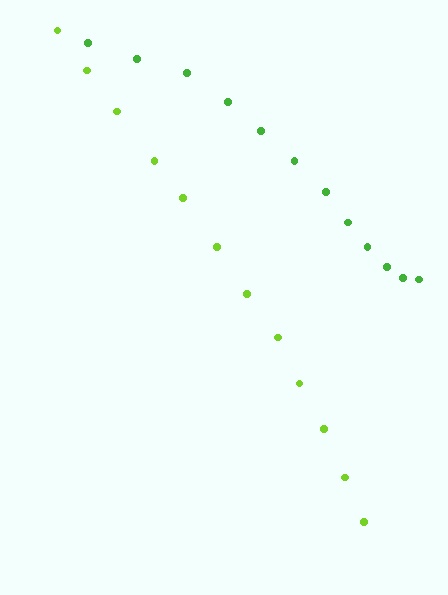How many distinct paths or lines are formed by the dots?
There are 2 distinct paths.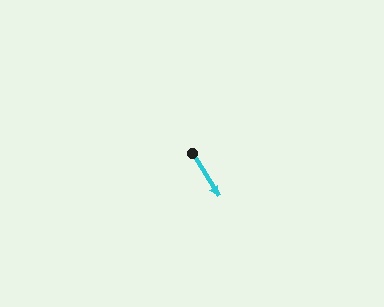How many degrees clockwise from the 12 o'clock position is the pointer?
Approximately 148 degrees.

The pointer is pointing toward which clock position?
Roughly 5 o'clock.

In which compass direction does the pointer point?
Southeast.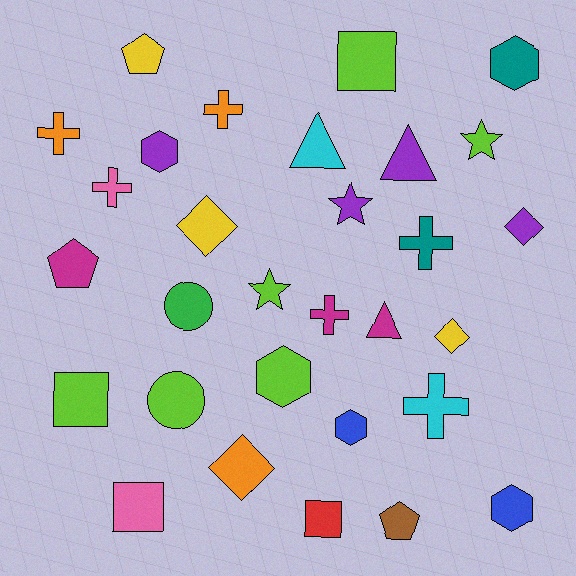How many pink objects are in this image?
There are 2 pink objects.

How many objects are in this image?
There are 30 objects.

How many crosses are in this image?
There are 6 crosses.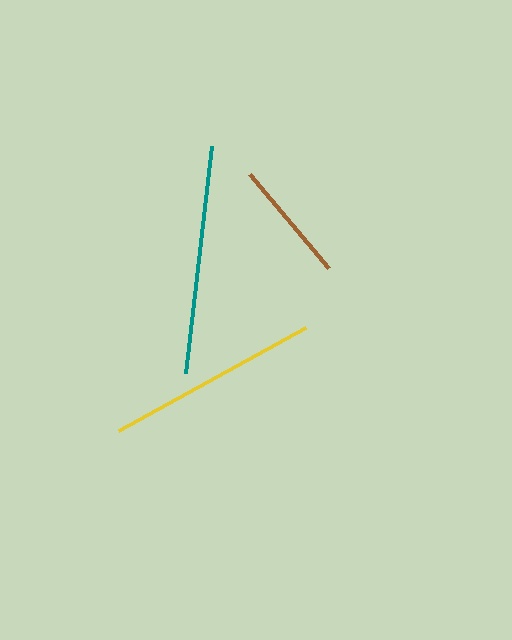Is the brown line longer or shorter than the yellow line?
The yellow line is longer than the brown line.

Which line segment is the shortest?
The brown line is the shortest at approximately 124 pixels.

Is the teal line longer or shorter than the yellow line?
The teal line is longer than the yellow line.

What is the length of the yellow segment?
The yellow segment is approximately 213 pixels long.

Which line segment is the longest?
The teal line is the longest at approximately 229 pixels.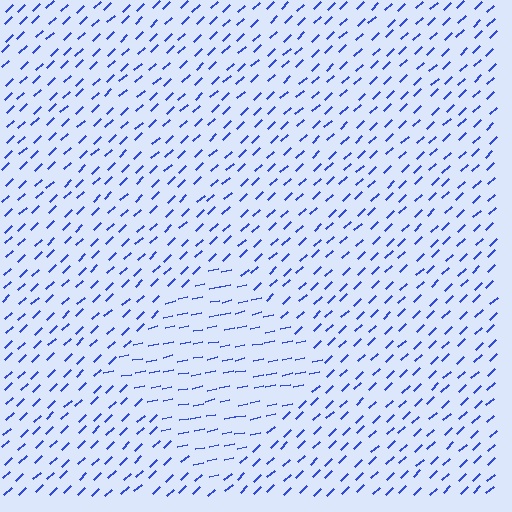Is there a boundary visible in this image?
Yes, there is a texture boundary formed by a change in line orientation.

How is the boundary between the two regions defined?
The boundary is defined purely by a change in line orientation (approximately 31 degrees difference). All lines are the same color and thickness.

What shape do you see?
I see a diamond.